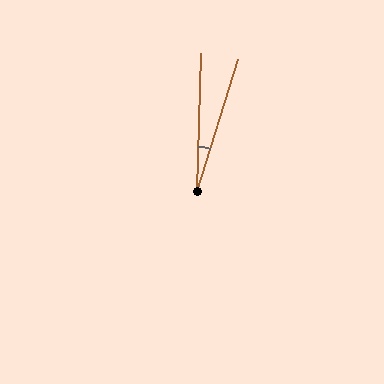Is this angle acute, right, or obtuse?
It is acute.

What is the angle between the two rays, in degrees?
Approximately 15 degrees.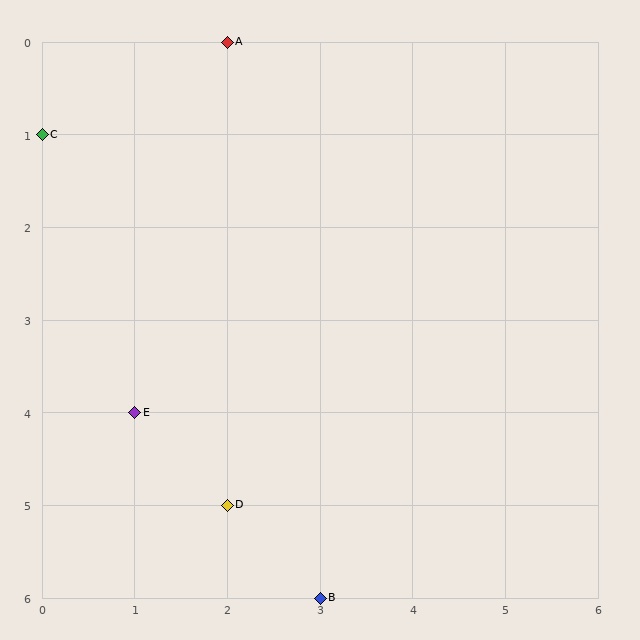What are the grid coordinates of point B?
Point B is at grid coordinates (3, 6).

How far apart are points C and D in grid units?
Points C and D are 2 columns and 4 rows apart (about 4.5 grid units diagonally).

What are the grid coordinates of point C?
Point C is at grid coordinates (0, 1).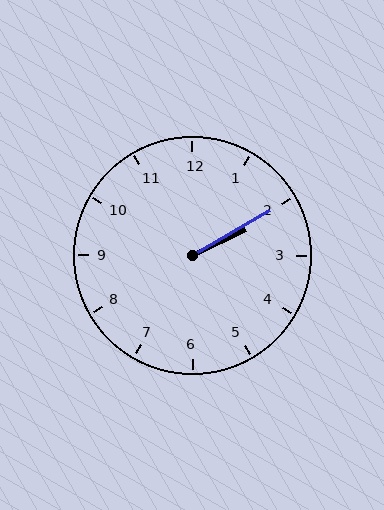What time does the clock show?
2:10.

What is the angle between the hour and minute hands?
Approximately 5 degrees.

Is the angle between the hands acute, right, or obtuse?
It is acute.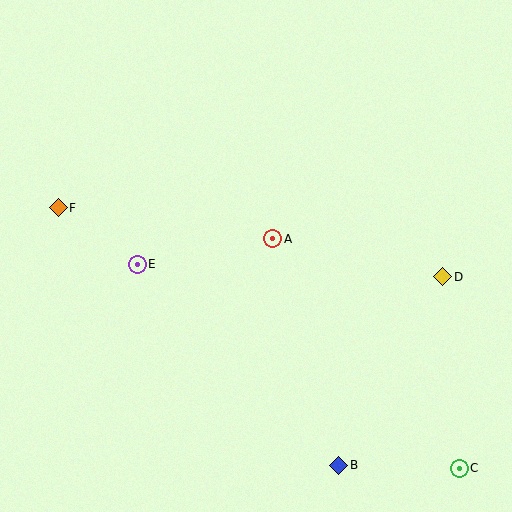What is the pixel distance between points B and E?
The distance between B and E is 284 pixels.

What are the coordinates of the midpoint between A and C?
The midpoint between A and C is at (366, 353).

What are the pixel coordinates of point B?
Point B is at (338, 465).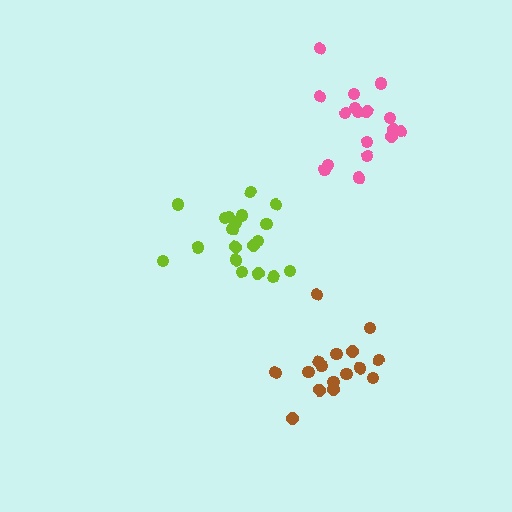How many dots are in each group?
Group 1: 19 dots, Group 2: 16 dots, Group 3: 17 dots (52 total).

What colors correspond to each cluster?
The clusters are colored: lime, brown, pink.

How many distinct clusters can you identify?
There are 3 distinct clusters.